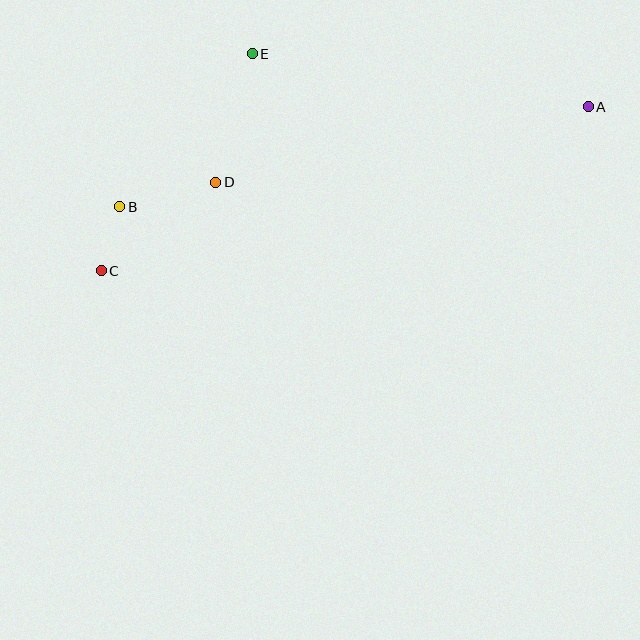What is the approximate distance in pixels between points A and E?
The distance between A and E is approximately 340 pixels.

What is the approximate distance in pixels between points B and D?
The distance between B and D is approximately 99 pixels.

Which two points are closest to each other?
Points B and C are closest to each other.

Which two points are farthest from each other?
Points A and C are farthest from each other.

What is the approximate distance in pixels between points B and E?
The distance between B and E is approximately 202 pixels.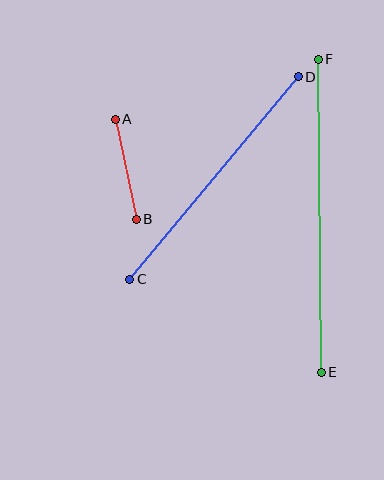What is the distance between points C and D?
The distance is approximately 263 pixels.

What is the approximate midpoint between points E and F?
The midpoint is at approximately (320, 216) pixels.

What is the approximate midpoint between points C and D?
The midpoint is at approximately (214, 178) pixels.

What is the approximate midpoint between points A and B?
The midpoint is at approximately (126, 169) pixels.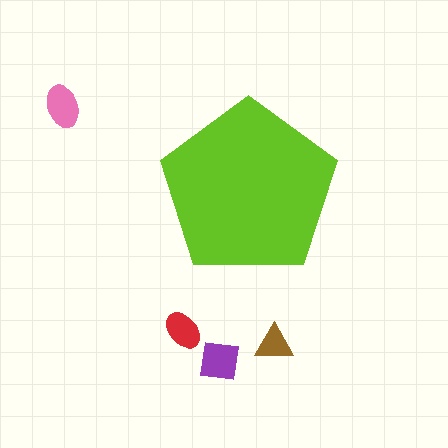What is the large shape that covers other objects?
A lime pentagon.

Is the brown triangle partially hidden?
No, the brown triangle is fully visible.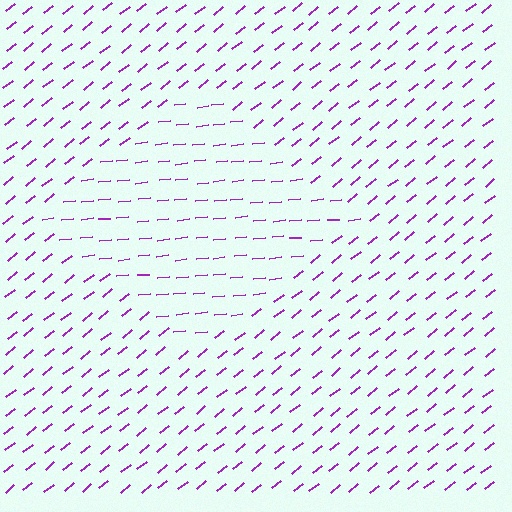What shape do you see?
I see a diamond.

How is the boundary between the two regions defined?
The boundary is defined purely by a change in line orientation (approximately 33 degrees difference). All lines are the same color and thickness.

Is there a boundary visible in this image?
Yes, there is a texture boundary formed by a change in line orientation.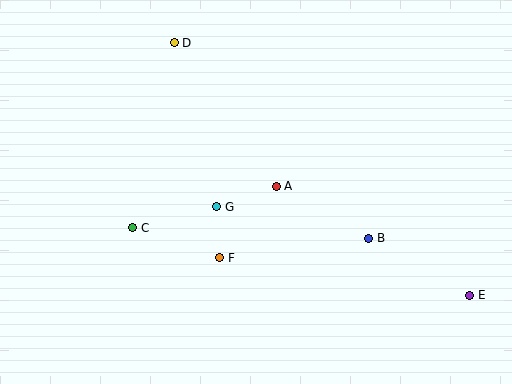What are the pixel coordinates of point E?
Point E is at (470, 295).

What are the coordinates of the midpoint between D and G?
The midpoint between D and G is at (195, 125).